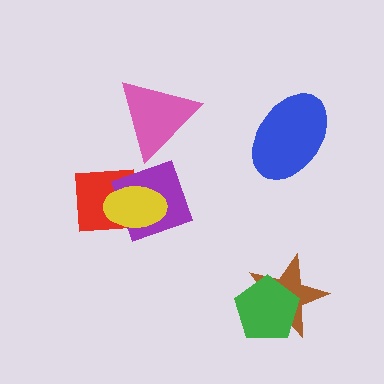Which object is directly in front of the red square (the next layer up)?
The purple diamond is directly in front of the red square.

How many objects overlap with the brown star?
1 object overlaps with the brown star.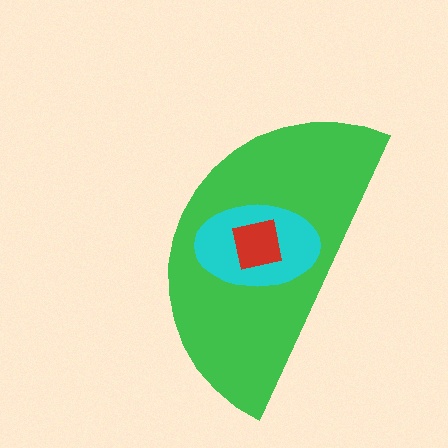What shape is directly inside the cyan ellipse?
The red square.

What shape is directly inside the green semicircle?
The cyan ellipse.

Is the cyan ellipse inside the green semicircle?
Yes.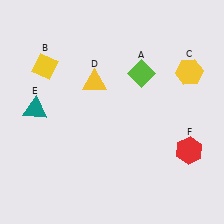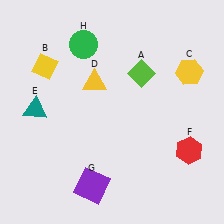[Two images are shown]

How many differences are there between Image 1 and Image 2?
There are 2 differences between the two images.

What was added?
A purple square (G), a green circle (H) were added in Image 2.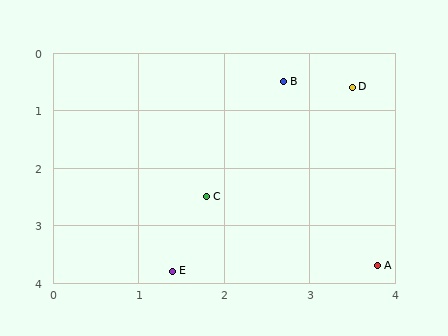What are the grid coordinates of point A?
Point A is at approximately (3.8, 3.7).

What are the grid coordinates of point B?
Point B is at approximately (2.7, 0.5).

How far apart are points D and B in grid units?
Points D and B are about 0.8 grid units apart.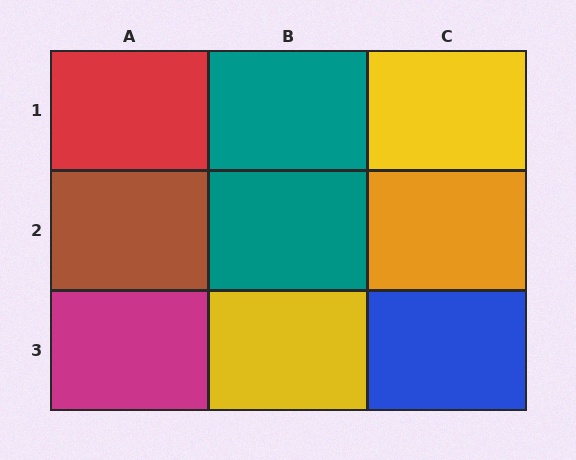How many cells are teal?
2 cells are teal.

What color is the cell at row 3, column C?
Blue.